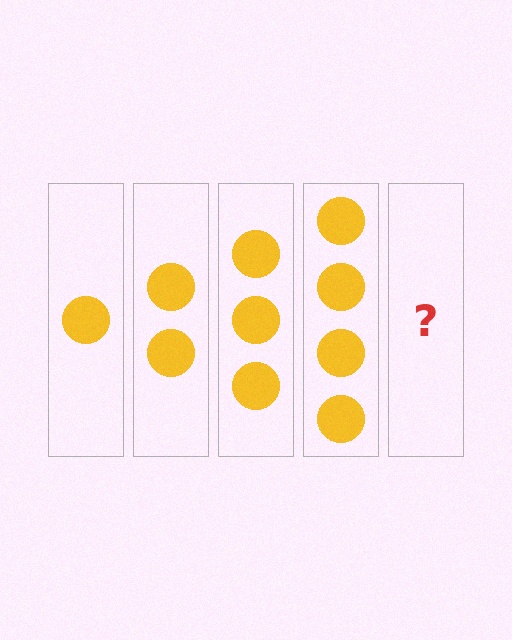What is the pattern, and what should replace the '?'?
The pattern is that each step adds one more circle. The '?' should be 5 circles.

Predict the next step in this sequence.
The next step is 5 circles.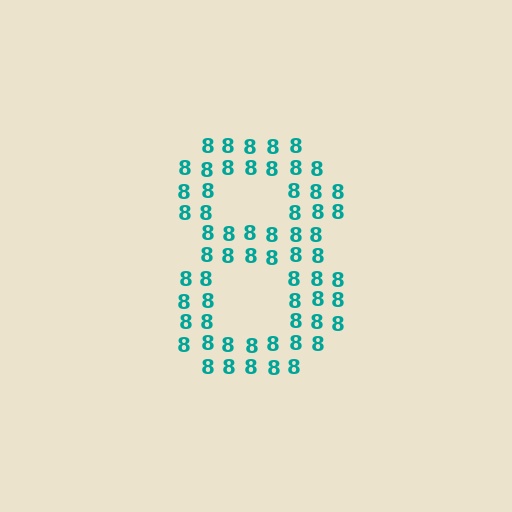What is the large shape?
The large shape is the digit 8.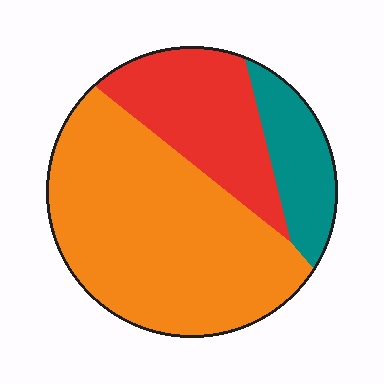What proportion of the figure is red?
Red covers 26% of the figure.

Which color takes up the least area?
Teal, at roughly 15%.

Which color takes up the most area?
Orange, at roughly 60%.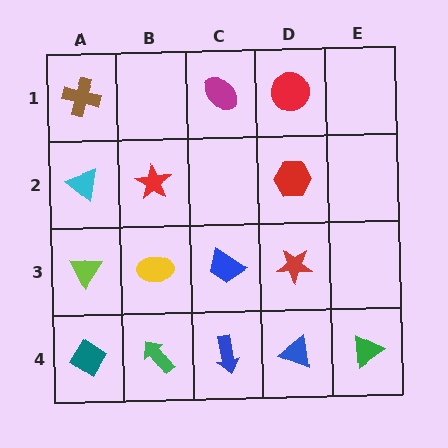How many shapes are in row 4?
5 shapes.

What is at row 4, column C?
A blue arrow.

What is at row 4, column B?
A green arrow.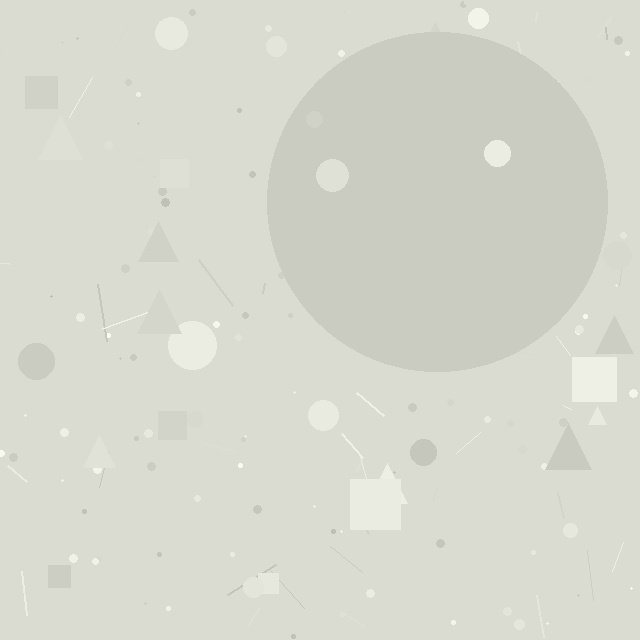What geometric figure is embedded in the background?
A circle is embedded in the background.